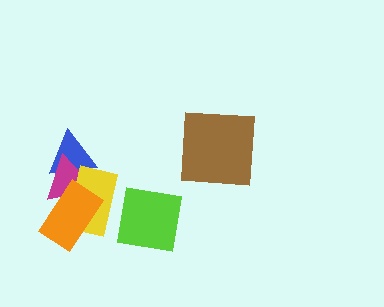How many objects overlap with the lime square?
1 object overlaps with the lime square.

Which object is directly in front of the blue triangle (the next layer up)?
The magenta triangle is directly in front of the blue triangle.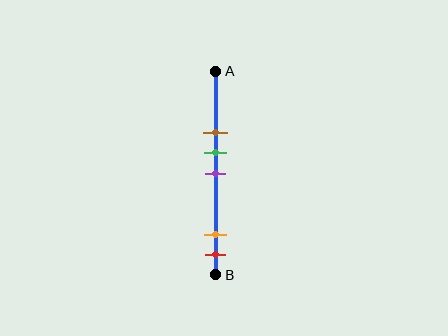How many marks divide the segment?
There are 5 marks dividing the segment.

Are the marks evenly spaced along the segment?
No, the marks are not evenly spaced.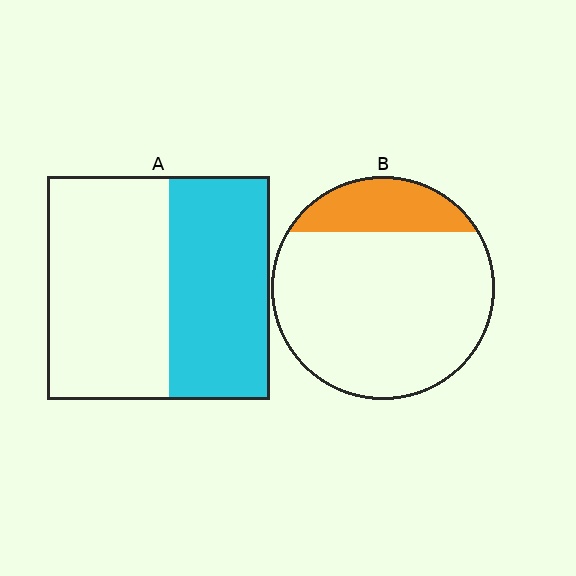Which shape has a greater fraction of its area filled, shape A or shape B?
Shape A.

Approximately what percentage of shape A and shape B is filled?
A is approximately 45% and B is approximately 20%.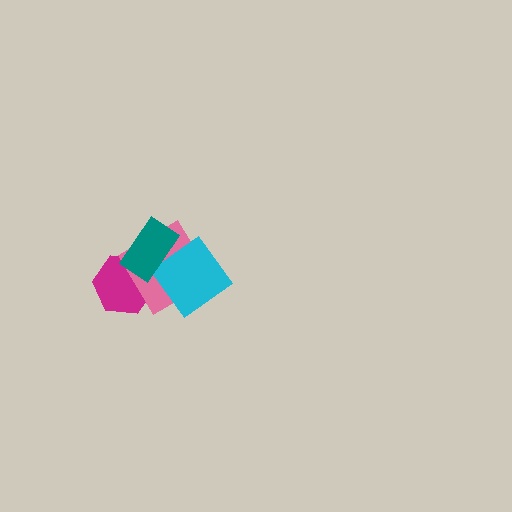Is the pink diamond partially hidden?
Yes, it is partially covered by another shape.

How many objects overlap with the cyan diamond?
2 objects overlap with the cyan diamond.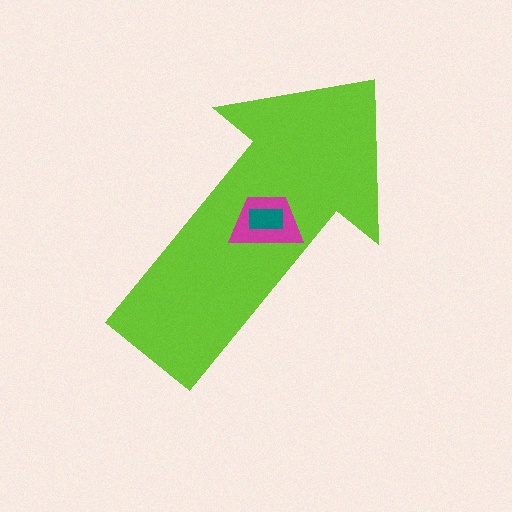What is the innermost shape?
The teal rectangle.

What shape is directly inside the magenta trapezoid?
The teal rectangle.